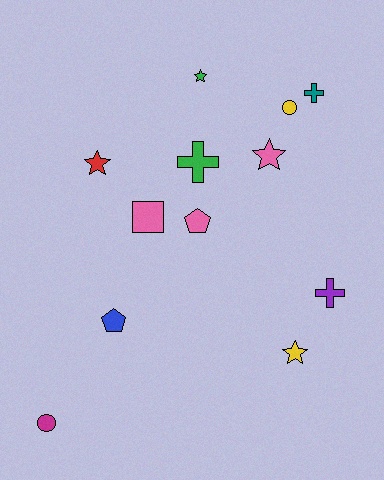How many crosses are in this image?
There are 3 crosses.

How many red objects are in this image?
There is 1 red object.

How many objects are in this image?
There are 12 objects.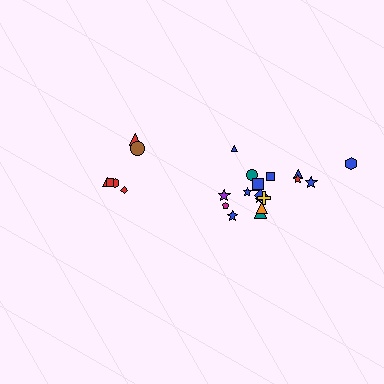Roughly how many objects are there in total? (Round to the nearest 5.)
Roughly 25 objects in total.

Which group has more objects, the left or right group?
The right group.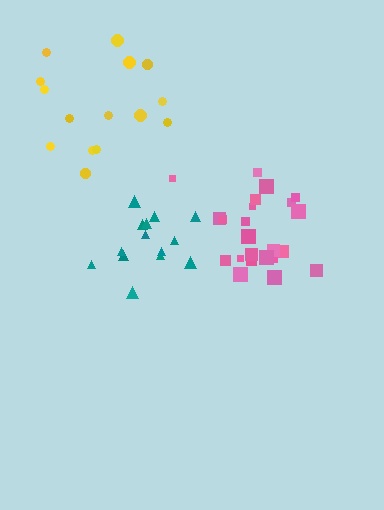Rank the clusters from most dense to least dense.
teal, pink, yellow.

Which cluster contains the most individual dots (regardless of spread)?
Pink (23).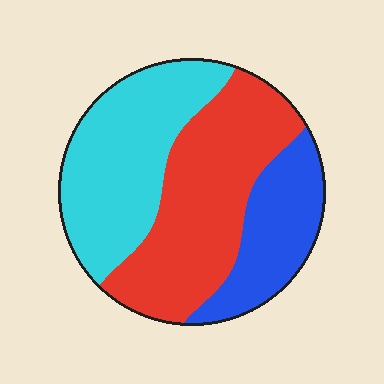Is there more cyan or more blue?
Cyan.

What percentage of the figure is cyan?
Cyan takes up between a quarter and a half of the figure.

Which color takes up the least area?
Blue, at roughly 20%.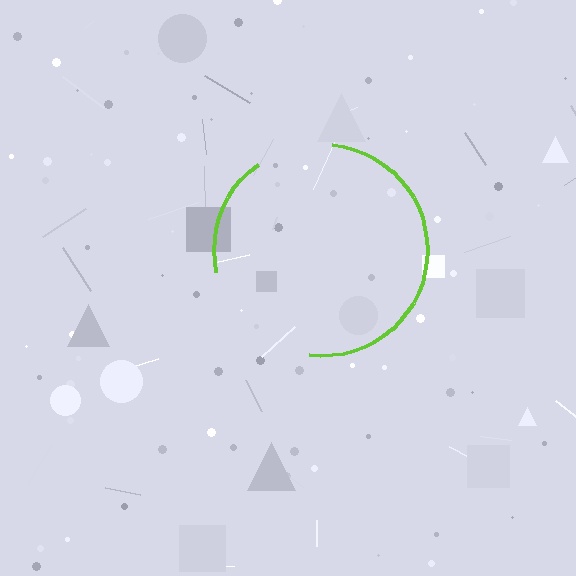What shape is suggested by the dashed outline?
The dashed outline suggests a circle.